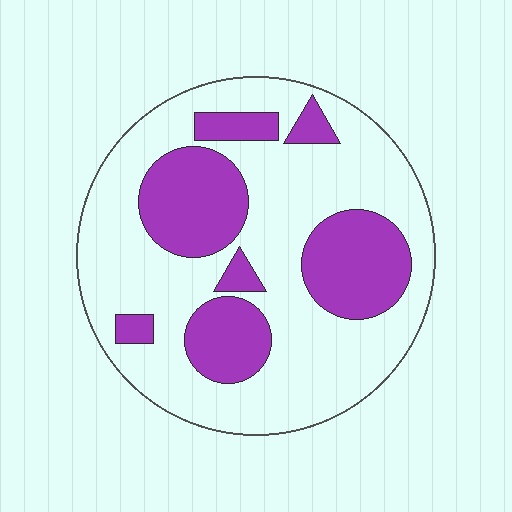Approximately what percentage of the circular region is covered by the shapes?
Approximately 30%.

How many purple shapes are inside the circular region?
7.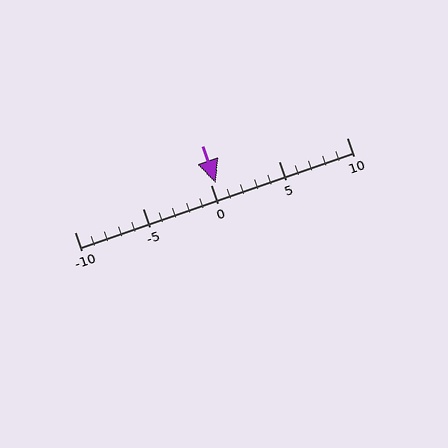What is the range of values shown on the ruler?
The ruler shows values from -10 to 10.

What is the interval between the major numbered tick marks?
The major tick marks are spaced 5 units apart.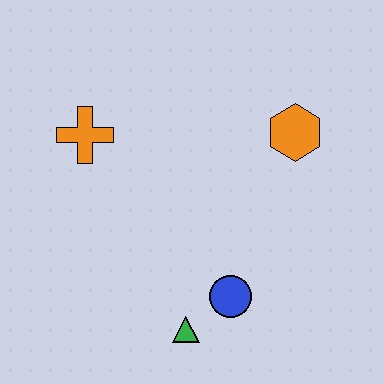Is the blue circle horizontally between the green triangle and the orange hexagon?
Yes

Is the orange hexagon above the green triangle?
Yes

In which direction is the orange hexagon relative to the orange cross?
The orange hexagon is to the right of the orange cross.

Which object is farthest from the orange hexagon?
The green triangle is farthest from the orange hexagon.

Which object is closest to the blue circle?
The green triangle is closest to the blue circle.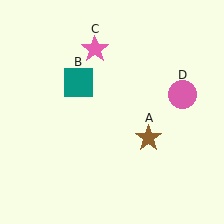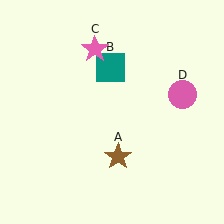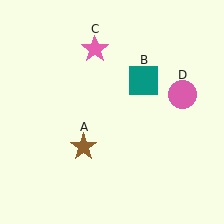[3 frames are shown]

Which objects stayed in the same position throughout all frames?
Pink star (object C) and pink circle (object D) remained stationary.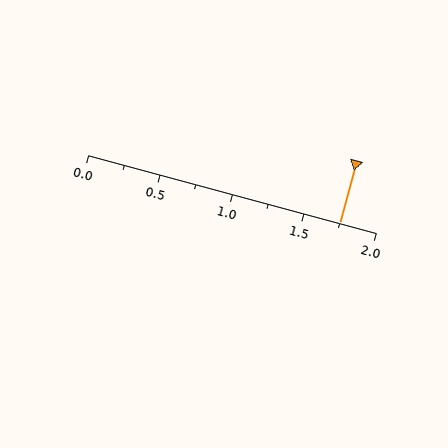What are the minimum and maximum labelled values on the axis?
The axis runs from 0.0 to 2.0.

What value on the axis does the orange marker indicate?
The marker indicates approximately 1.75.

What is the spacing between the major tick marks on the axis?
The major ticks are spaced 0.5 apart.